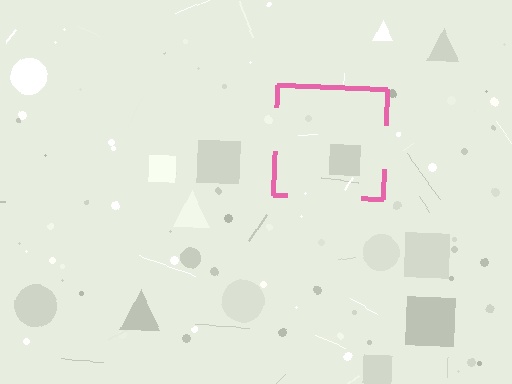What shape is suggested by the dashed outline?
The dashed outline suggests a square.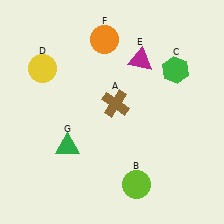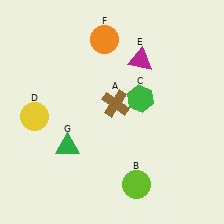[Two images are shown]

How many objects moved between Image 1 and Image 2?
2 objects moved between the two images.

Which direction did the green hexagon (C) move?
The green hexagon (C) moved left.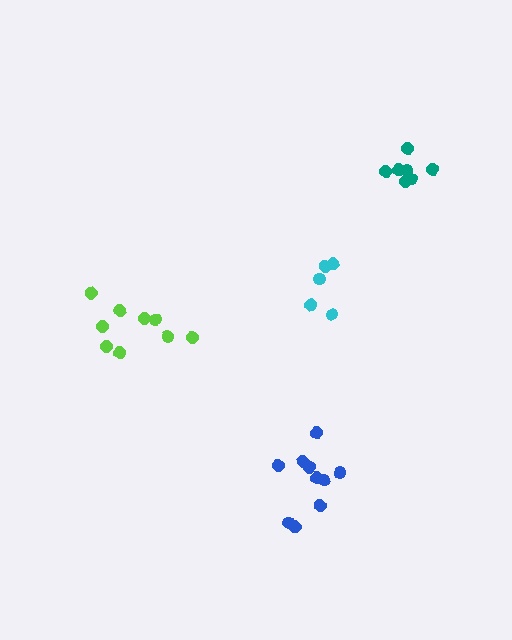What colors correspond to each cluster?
The clusters are colored: teal, cyan, lime, blue.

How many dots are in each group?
Group 1: 7 dots, Group 2: 5 dots, Group 3: 9 dots, Group 4: 10 dots (31 total).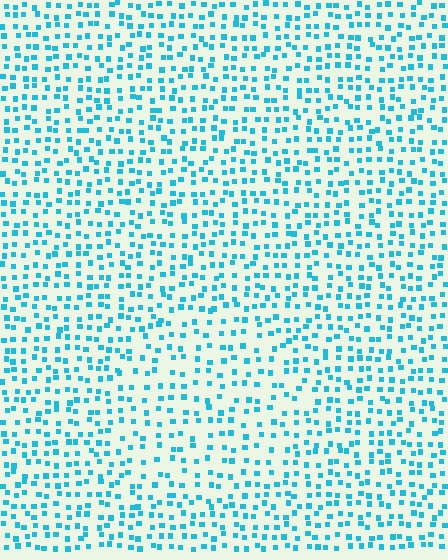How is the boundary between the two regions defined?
The boundary is defined by a change in element density (approximately 1.5x ratio). All elements are the same color, size, and shape.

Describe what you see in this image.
The image contains small cyan elements arranged at two different densities. A circle-shaped region is visible where the elements are less densely packed than the surrounding area.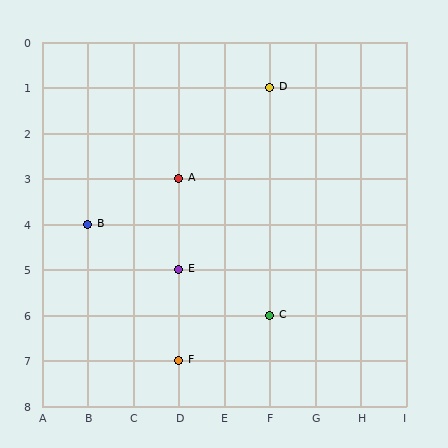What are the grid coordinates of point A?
Point A is at grid coordinates (D, 3).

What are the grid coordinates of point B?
Point B is at grid coordinates (B, 4).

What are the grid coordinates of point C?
Point C is at grid coordinates (F, 6).